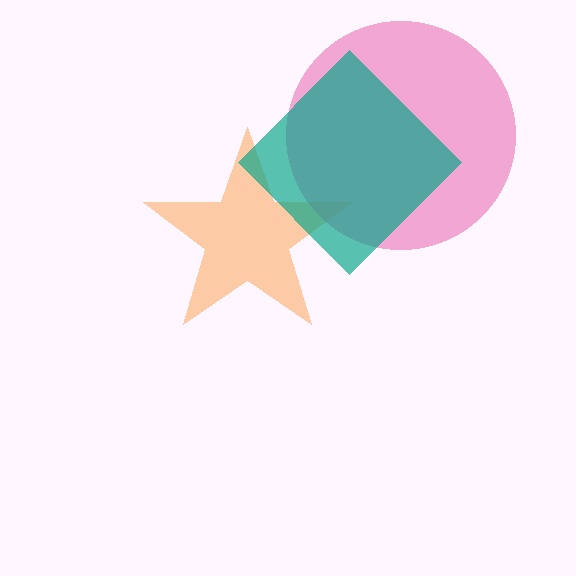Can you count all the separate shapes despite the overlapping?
Yes, there are 3 separate shapes.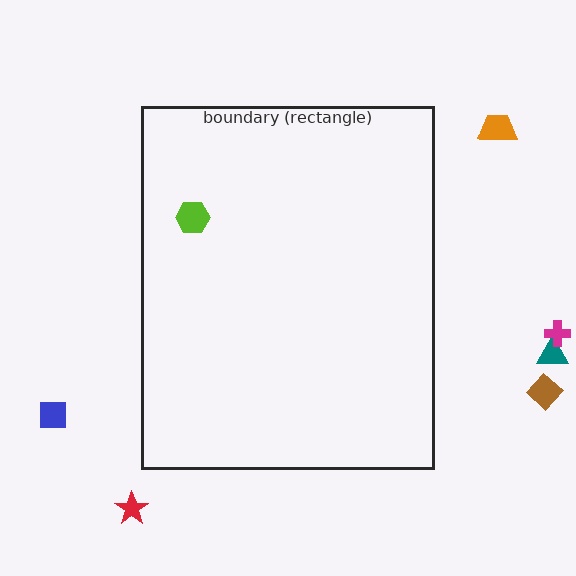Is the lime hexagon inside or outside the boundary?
Inside.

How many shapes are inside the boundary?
1 inside, 6 outside.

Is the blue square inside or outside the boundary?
Outside.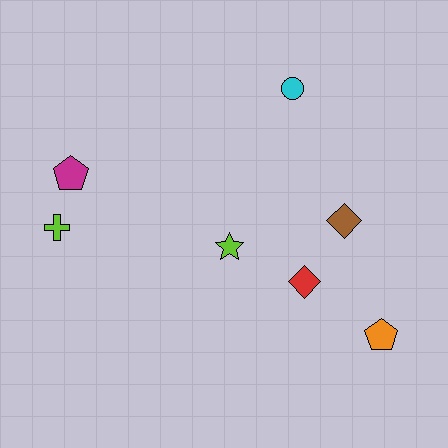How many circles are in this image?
There is 1 circle.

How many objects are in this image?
There are 7 objects.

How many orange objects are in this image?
There is 1 orange object.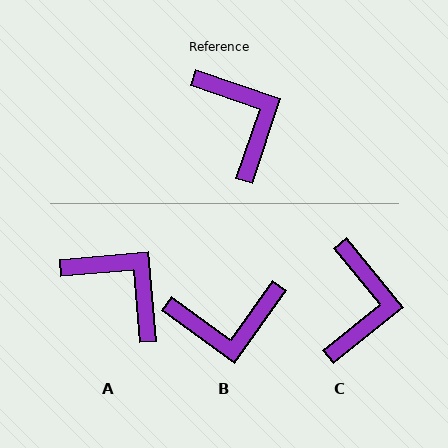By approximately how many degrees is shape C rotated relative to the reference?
Approximately 33 degrees clockwise.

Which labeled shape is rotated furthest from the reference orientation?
B, about 107 degrees away.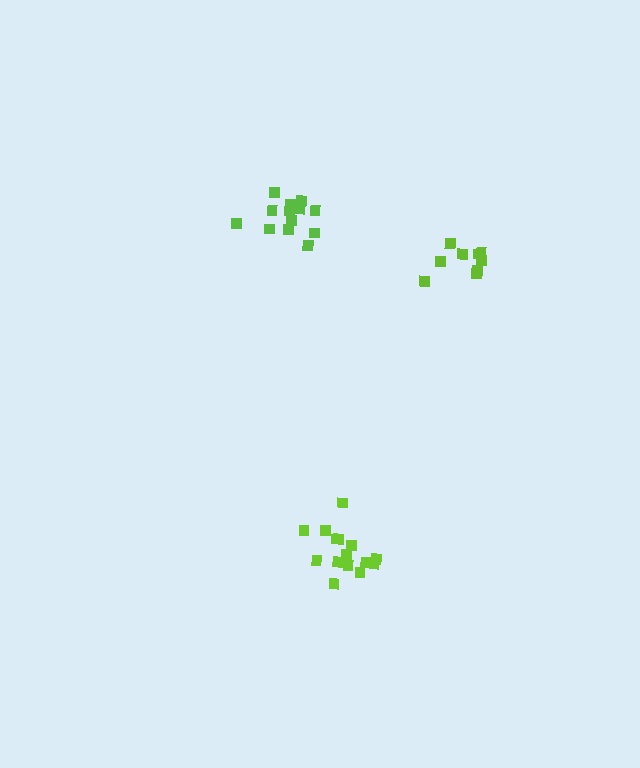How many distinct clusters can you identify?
There are 3 distinct clusters.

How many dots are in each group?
Group 1: 15 dots, Group 2: 9 dots, Group 3: 13 dots (37 total).